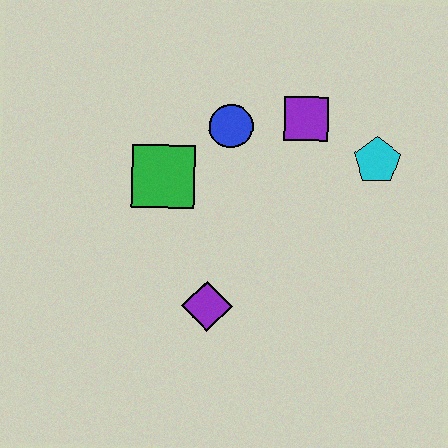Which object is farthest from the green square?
The cyan pentagon is farthest from the green square.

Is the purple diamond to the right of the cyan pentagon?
No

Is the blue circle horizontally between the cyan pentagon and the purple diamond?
Yes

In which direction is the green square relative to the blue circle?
The green square is to the left of the blue circle.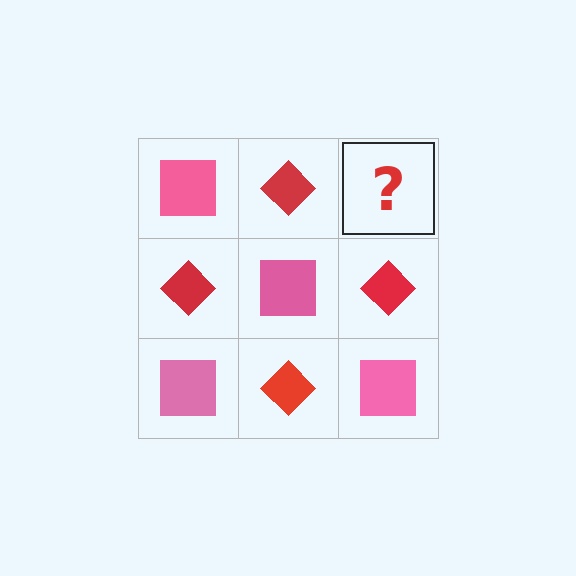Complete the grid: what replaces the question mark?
The question mark should be replaced with a pink square.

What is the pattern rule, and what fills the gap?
The rule is that it alternates pink square and red diamond in a checkerboard pattern. The gap should be filled with a pink square.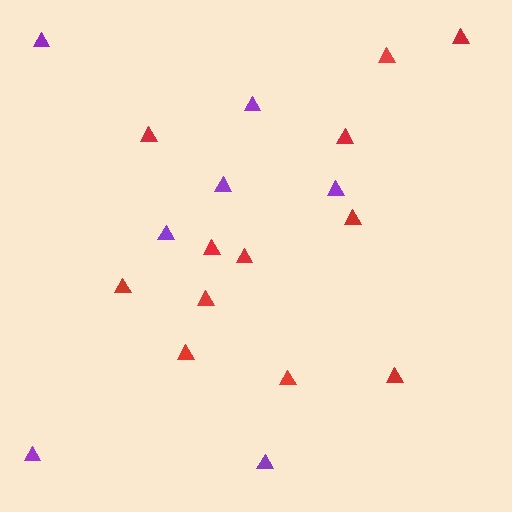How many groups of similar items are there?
There are 2 groups: one group of red triangles (12) and one group of purple triangles (7).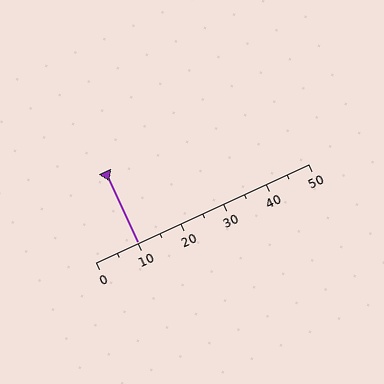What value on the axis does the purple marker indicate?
The marker indicates approximately 10.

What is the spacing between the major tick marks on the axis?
The major ticks are spaced 10 apart.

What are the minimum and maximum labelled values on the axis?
The axis runs from 0 to 50.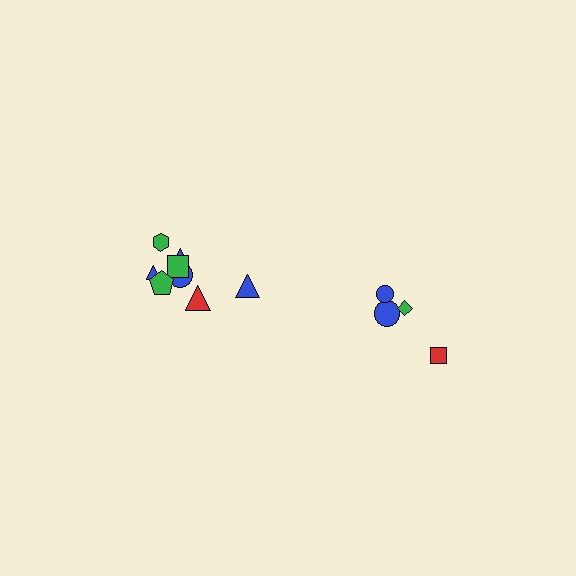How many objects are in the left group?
There are 8 objects.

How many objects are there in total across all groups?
There are 12 objects.